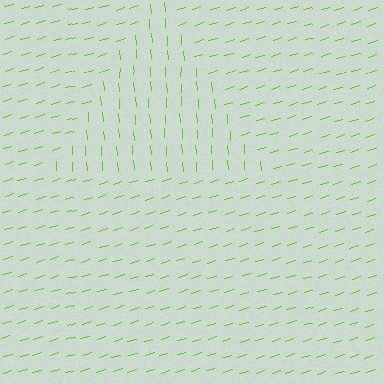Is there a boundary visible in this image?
Yes, there is a texture boundary formed by a change in line orientation.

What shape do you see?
I see a triangle.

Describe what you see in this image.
The image is filled with small lime line segments. A triangle region in the image has lines oriented differently from the surrounding lines, creating a visible texture boundary.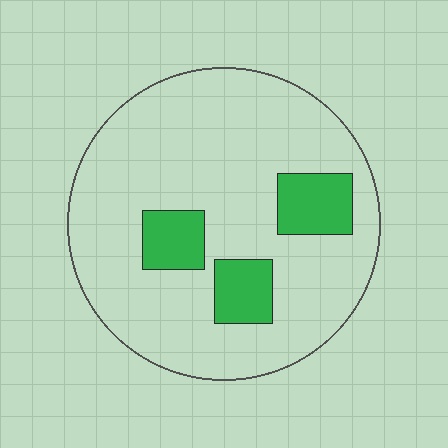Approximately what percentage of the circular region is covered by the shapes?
Approximately 15%.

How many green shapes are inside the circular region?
3.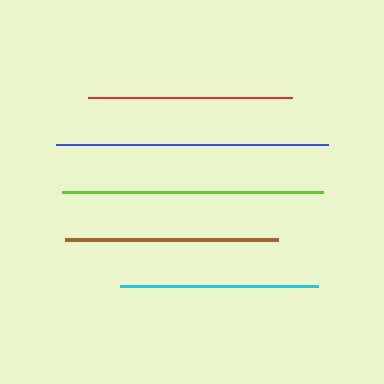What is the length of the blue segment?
The blue segment is approximately 272 pixels long.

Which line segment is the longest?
The blue line is the longest at approximately 272 pixels.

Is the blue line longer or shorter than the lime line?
The blue line is longer than the lime line.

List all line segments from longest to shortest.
From longest to shortest: blue, lime, brown, red, cyan.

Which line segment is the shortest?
The cyan line is the shortest at approximately 199 pixels.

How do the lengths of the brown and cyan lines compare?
The brown and cyan lines are approximately the same length.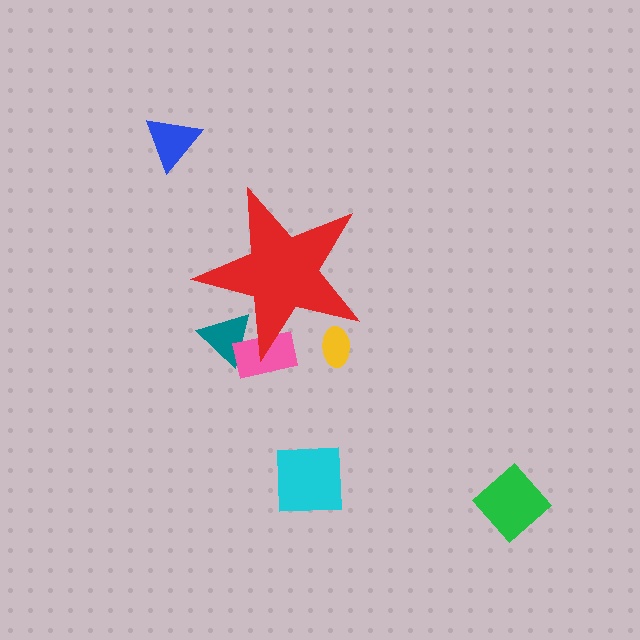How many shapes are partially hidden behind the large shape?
3 shapes are partially hidden.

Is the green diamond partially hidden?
No, the green diamond is fully visible.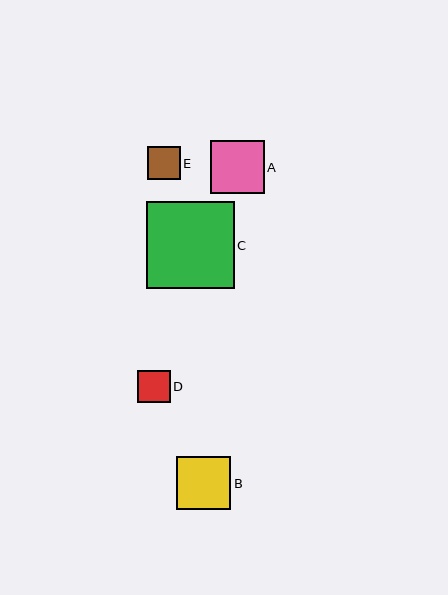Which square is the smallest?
Square D is the smallest with a size of approximately 32 pixels.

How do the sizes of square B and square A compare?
Square B and square A are approximately the same size.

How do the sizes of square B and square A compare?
Square B and square A are approximately the same size.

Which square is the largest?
Square C is the largest with a size of approximately 88 pixels.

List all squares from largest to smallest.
From largest to smallest: C, B, A, E, D.